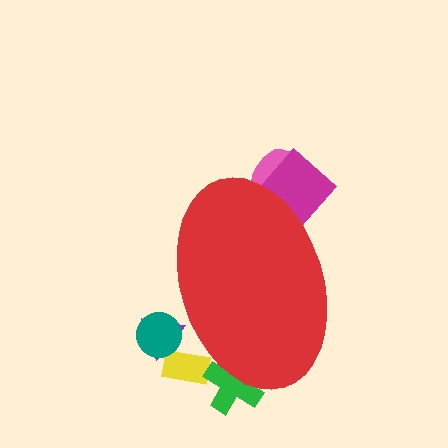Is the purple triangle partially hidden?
Yes, the purple triangle is partially hidden behind the red ellipse.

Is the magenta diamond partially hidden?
Yes, the magenta diamond is partially hidden behind the red ellipse.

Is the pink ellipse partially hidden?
Yes, the pink ellipse is partially hidden behind the red ellipse.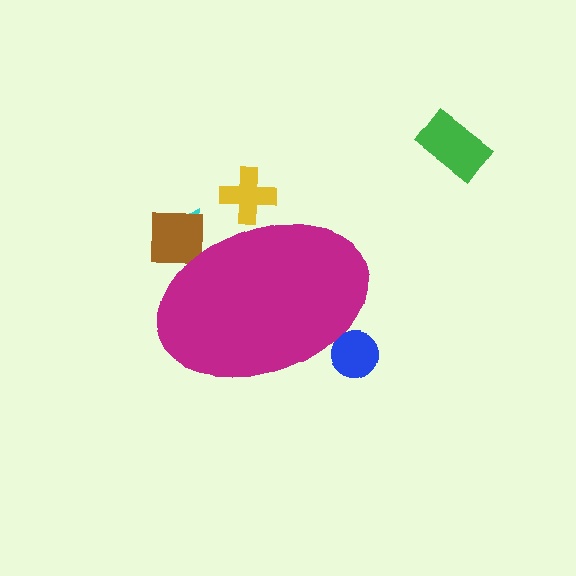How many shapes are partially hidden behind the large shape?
4 shapes are partially hidden.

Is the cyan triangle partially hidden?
Yes, the cyan triangle is partially hidden behind the magenta ellipse.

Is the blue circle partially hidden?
Yes, the blue circle is partially hidden behind the magenta ellipse.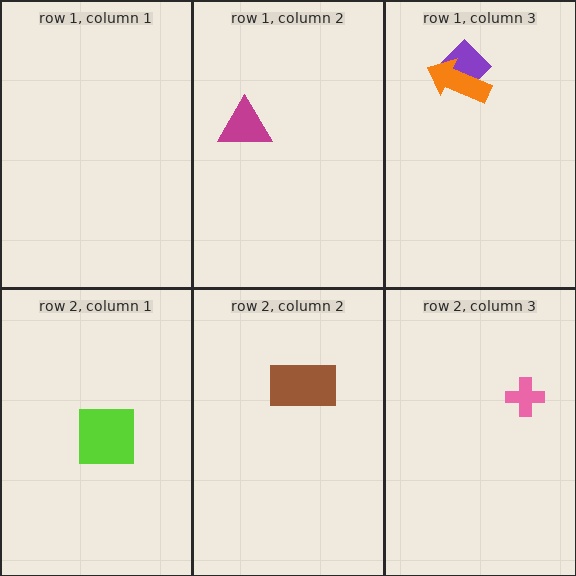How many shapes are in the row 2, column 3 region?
1.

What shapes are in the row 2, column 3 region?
The pink cross.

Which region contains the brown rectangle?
The row 2, column 2 region.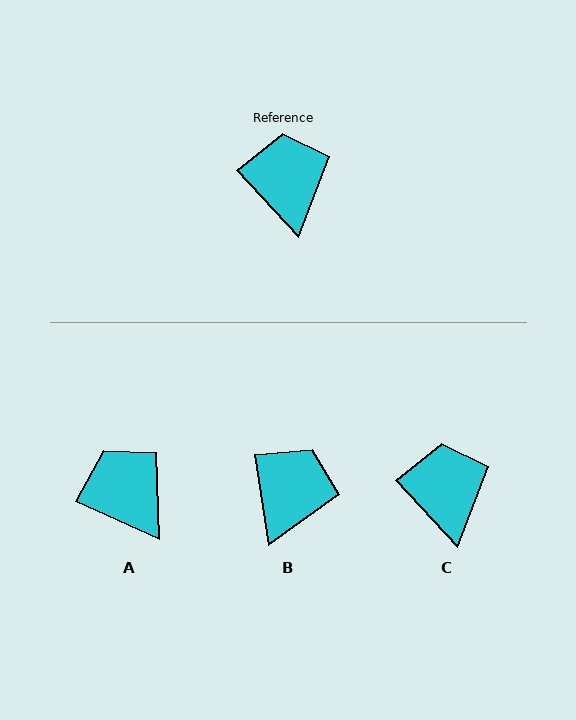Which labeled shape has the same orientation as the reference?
C.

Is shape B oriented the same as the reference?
No, it is off by about 34 degrees.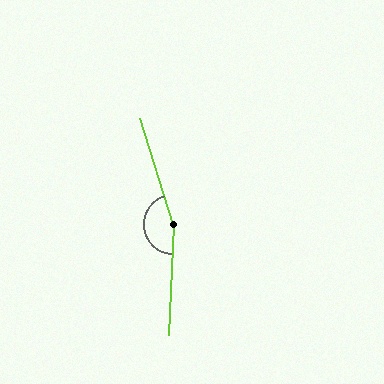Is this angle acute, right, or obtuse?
It is obtuse.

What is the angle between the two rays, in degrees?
Approximately 160 degrees.